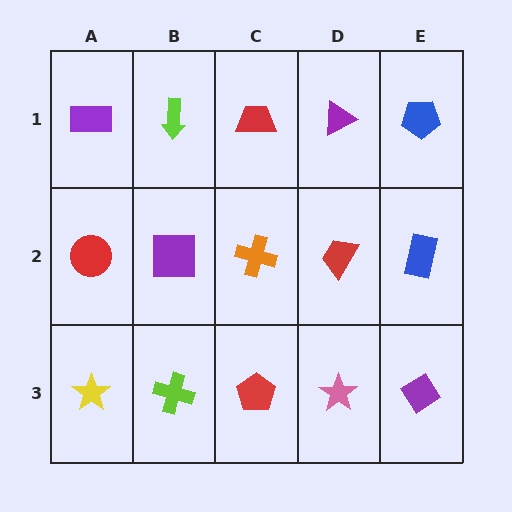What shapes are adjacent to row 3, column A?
A red circle (row 2, column A), a lime cross (row 3, column B).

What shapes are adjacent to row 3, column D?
A red trapezoid (row 2, column D), a red pentagon (row 3, column C), a purple diamond (row 3, column E).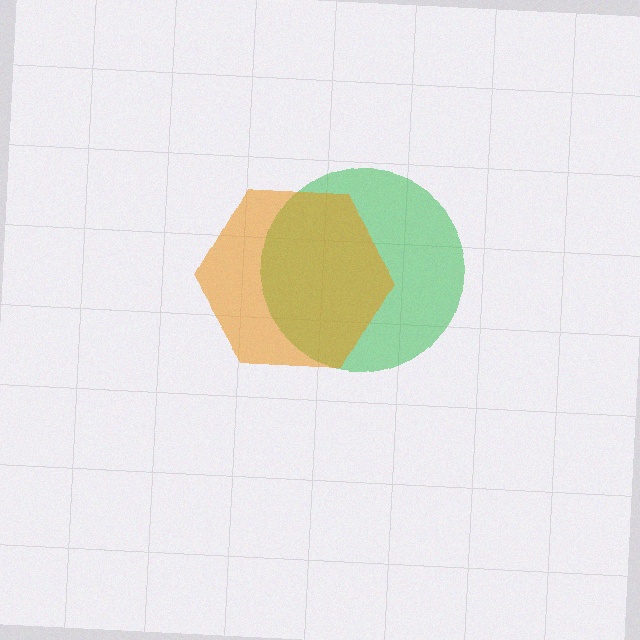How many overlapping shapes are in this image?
There are 2 overlapping shapes in the image.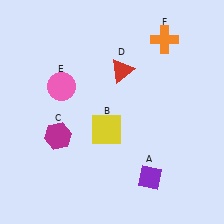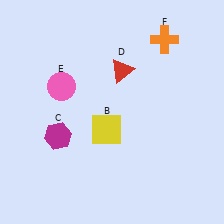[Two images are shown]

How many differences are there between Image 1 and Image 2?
There is 1 difference between the two images.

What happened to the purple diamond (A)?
The purple diamond (A) was removed in Image 2. It was in the bottom-right area of Image 1.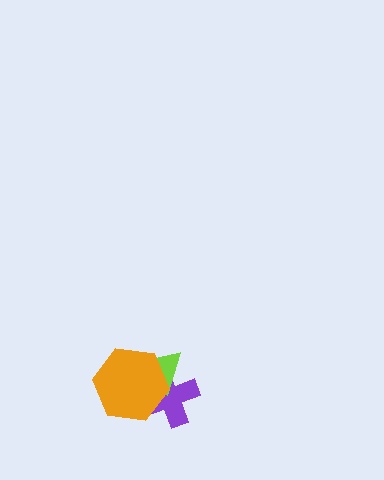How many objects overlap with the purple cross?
2 objects overlap with the purple cross.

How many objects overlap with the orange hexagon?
2 objects overlap with the orange hexagon.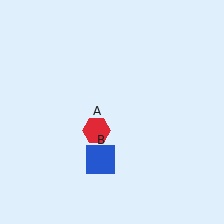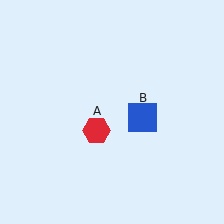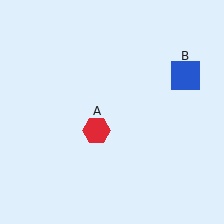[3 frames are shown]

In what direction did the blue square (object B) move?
The blue square (object B) moved up and to the right.